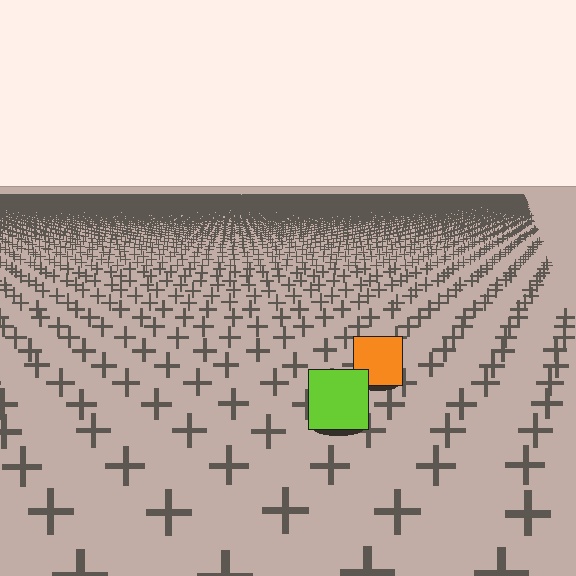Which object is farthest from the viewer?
The orange square is farthest from the viewer. It appears smaller and the ground texture around it is denser.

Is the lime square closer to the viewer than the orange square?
Yes. The lime square is closer — you can tell from the texture gradient: the ground texture is coarser near it.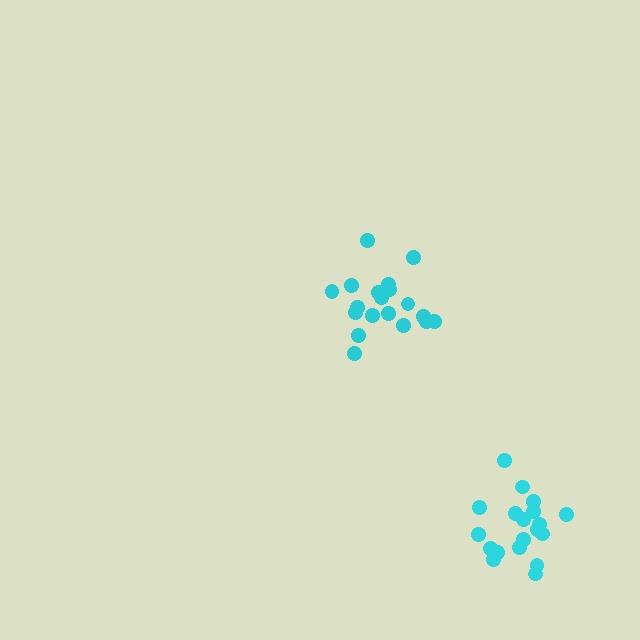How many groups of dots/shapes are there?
There are 2 groups.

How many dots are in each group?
Group 1: 19 dots, Group 2: 19 dots (38 total).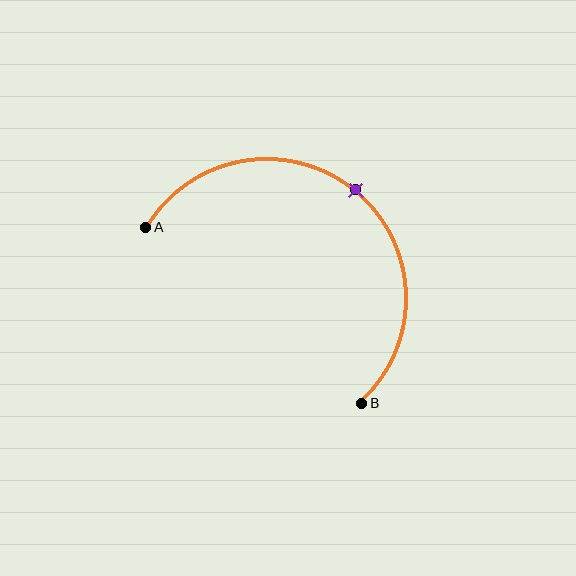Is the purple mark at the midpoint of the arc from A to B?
Yes. The purple mark lies on the arc at equal arc-length from both A and B — it is the arc midpoint.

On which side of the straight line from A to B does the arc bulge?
The arc bulges above and to the right of the straight line connecting A and B.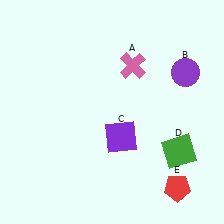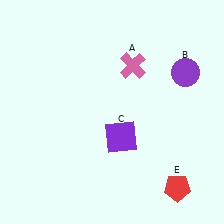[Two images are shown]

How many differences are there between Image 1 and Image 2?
There is 1 difference between the two images.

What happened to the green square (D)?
The green square (D) was removed in Image 2. It was in the bottom-right area of Image 1.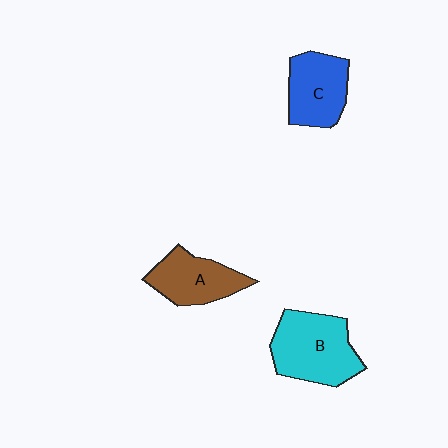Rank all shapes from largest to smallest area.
From largest to smallest: B (cyan), C (blue), A (brown).